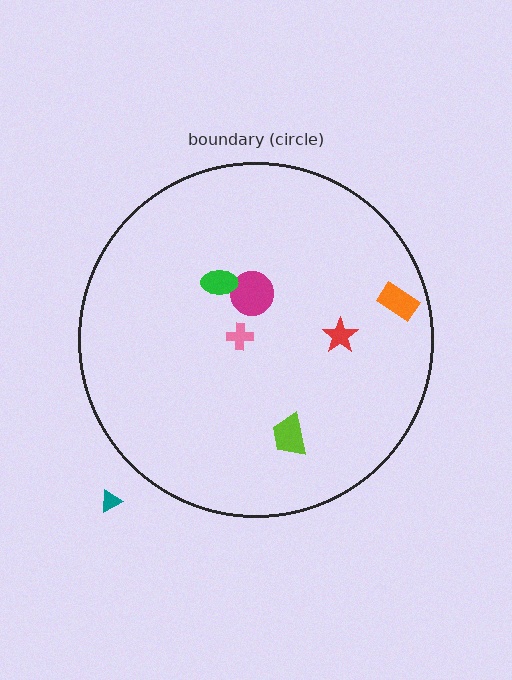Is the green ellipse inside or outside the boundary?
Inside.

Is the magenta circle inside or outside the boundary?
Inside.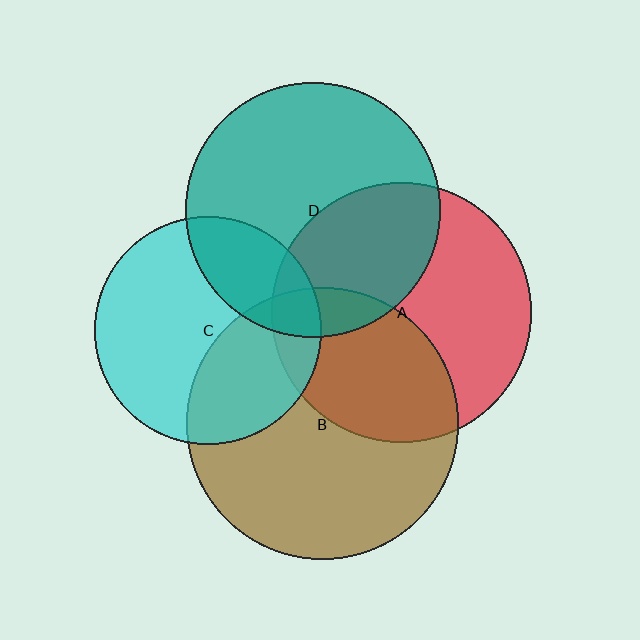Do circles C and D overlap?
Yes.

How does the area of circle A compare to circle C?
Approximately 1.3 times.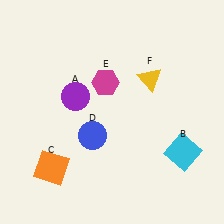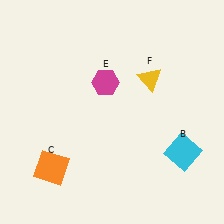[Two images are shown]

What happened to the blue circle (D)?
The blue circle (D) was removed in Image 2. It was in the bottom-left area of Image 1.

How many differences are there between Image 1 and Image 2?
There are 2 differences between the two images.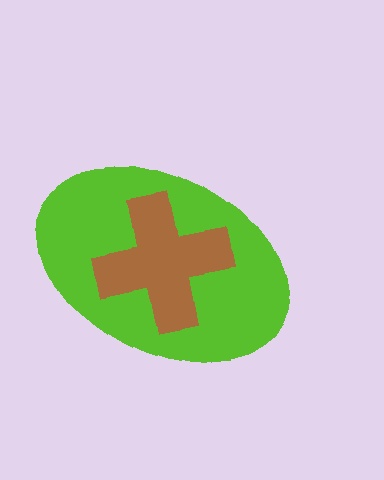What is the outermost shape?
The lime ellipse.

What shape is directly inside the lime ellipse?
The brown cross.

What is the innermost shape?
The brown cross.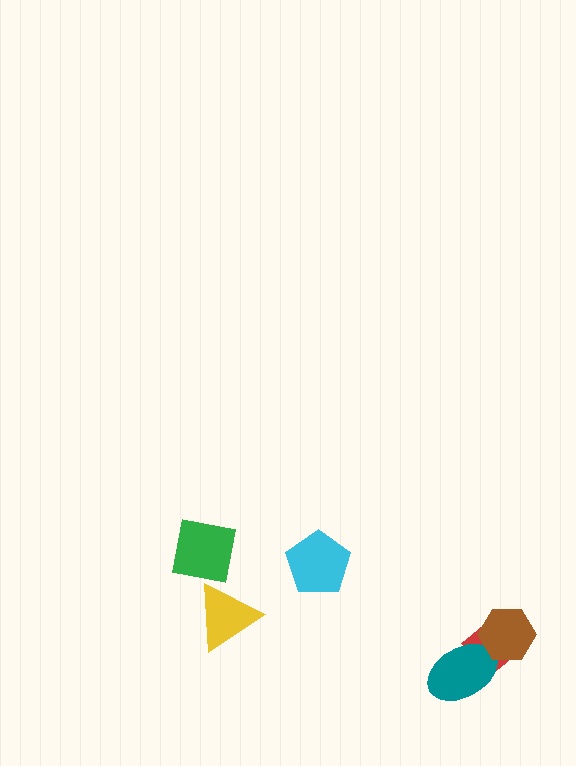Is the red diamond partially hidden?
Yes, it is partially covered by another shape.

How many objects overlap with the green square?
0 objects overlap with the green square.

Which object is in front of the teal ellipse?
The brown hexagon is in front of the teal ellipse.